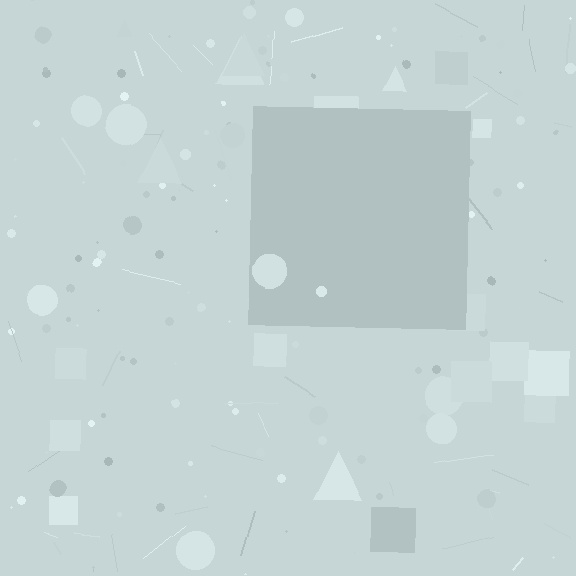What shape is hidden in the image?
A square is hidden in the image.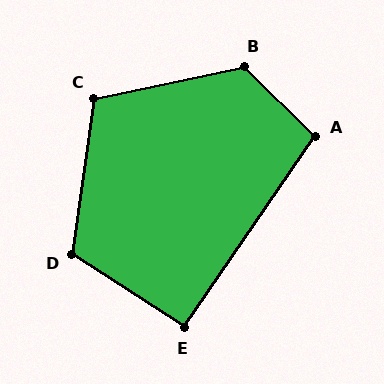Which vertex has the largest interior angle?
B, at approximately 124 degrees.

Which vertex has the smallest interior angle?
E, at approximately 92 degrees.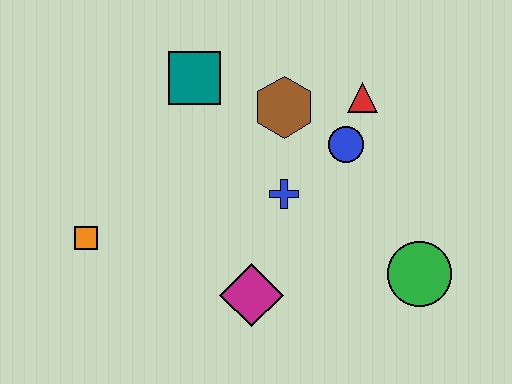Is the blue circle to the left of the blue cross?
No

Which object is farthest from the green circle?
The orange square is farthest from the green circle.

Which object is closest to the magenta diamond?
The blue cross is closest to the magenta diamond.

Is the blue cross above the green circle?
Yes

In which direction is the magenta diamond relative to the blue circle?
The magenta diamond is below the blue circle.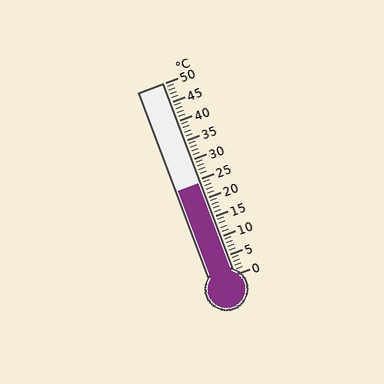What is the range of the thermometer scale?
The thermometer scale ranges from 0°C to 50°C.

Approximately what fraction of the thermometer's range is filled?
The thermometer is filled to approximately 50% of its range.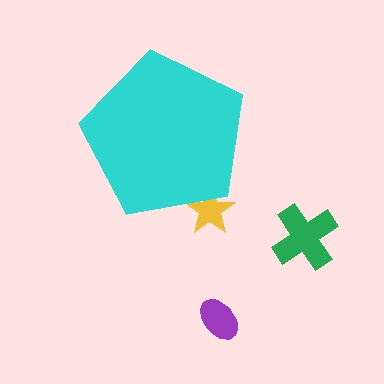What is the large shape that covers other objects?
A cyan pentagon.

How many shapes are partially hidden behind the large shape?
1 shape is partially hidden.